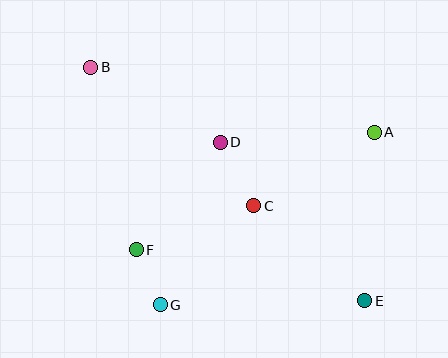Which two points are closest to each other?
Points F and G are closest to each other.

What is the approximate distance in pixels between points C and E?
The distance between C and E is approximately 146 pixels.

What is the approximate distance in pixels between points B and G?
The distance between B and G is approximately 248 pixels.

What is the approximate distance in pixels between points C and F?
The distance between C and F is approximately 126 pixels.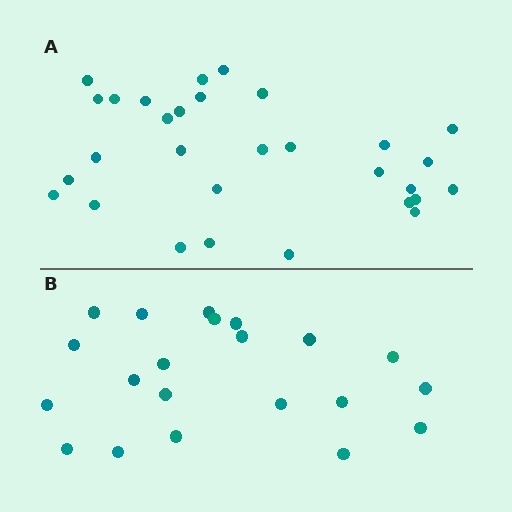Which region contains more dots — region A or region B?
Region A (the top region) has more dots.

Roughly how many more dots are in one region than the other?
Region A has roughly 8 or so more dots than region B.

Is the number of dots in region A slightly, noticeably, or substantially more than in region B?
Region A has noticeably more, but not dramatically so. The ratio is roughly 1.4 to 1.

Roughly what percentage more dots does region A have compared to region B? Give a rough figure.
About 45% more.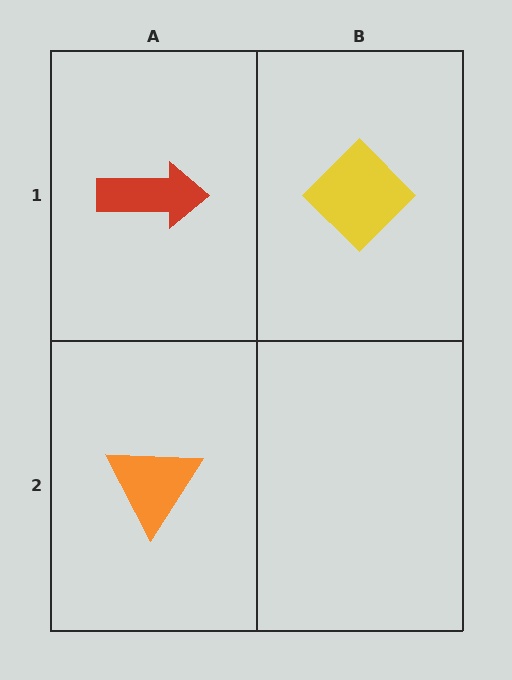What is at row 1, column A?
A red arrow.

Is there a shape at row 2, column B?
No, that cell is empty.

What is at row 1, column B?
A yellow diamond.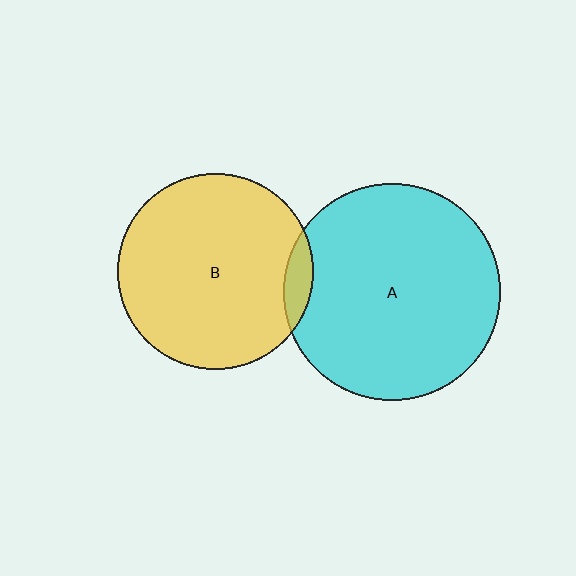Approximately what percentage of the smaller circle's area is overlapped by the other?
Approximately 5%.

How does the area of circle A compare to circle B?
Approximately 1.2 times.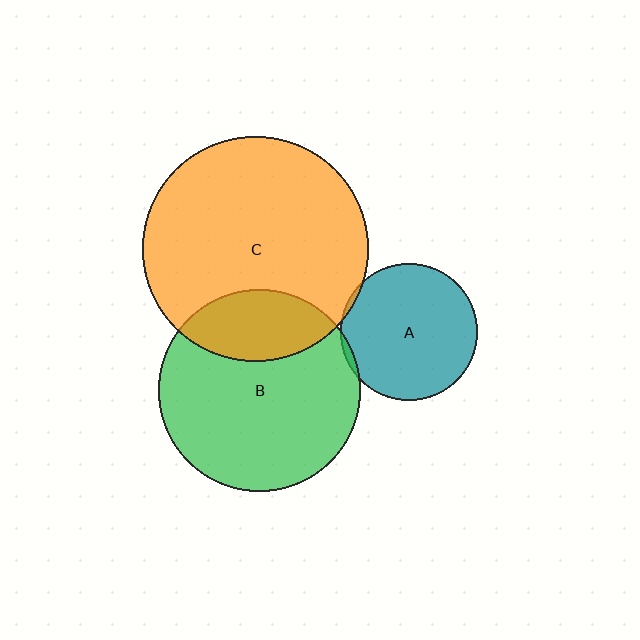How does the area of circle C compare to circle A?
Approximately 2.7 times.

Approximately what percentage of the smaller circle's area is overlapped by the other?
Approximately 5%.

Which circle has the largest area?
Circle C (orange).